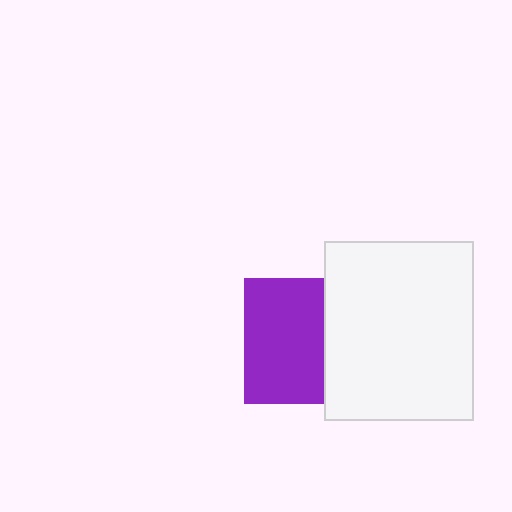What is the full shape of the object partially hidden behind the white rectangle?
The partially hidden object is a purple square.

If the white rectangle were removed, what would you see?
You would see the complete purple square.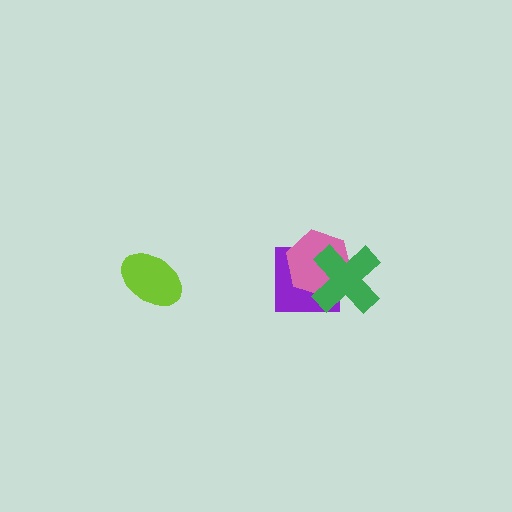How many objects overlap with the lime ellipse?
0 objects overlap with the lime ellipse.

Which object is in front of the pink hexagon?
The green cross is in front of the pink hexagon.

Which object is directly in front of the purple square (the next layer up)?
The pink hexagon is directly in front of the purple square.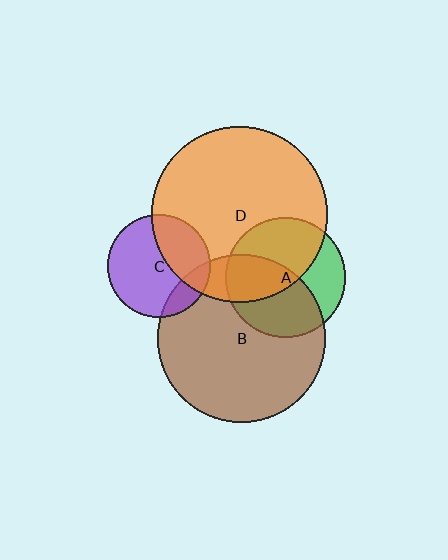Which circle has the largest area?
Circle D (orange).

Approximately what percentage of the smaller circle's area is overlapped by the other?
Approximately 20%.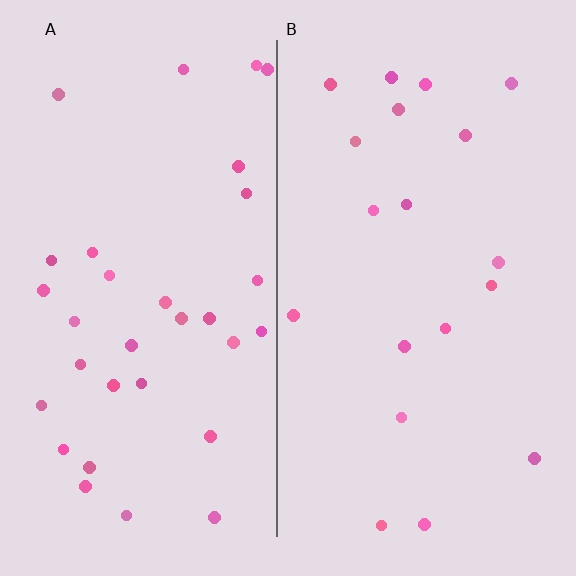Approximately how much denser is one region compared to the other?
Approximately 1.7× — region A over region B.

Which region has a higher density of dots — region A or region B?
A (the left).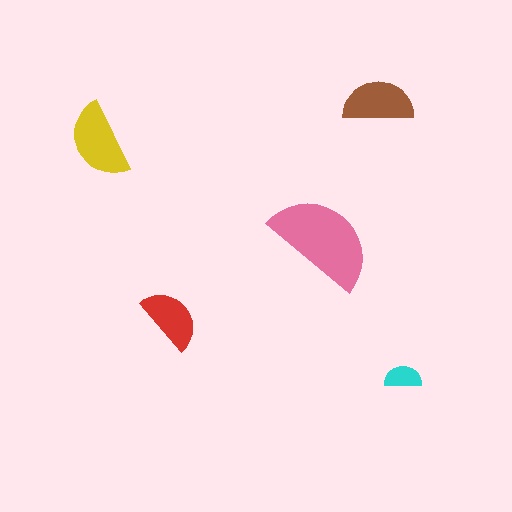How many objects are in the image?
There are 5 objects in the image.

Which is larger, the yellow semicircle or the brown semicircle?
The yellow one.